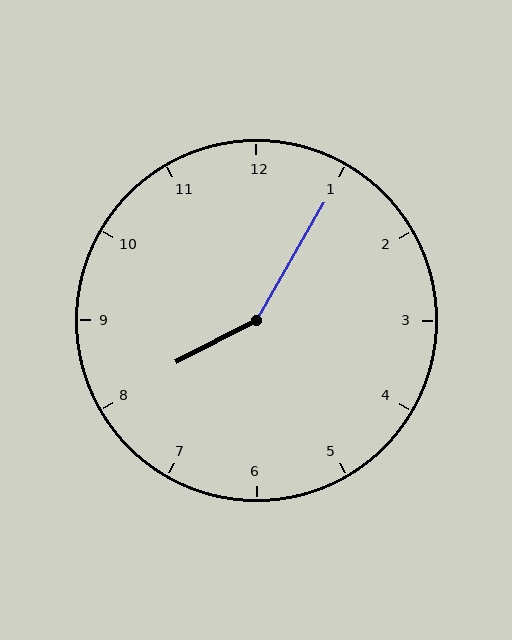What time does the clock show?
8:05.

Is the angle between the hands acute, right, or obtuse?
It is obtuse.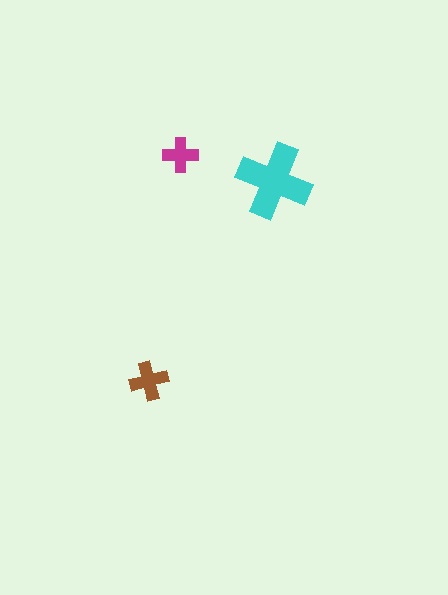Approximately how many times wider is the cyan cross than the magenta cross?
About 2 times wider.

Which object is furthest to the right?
The cyan cross is rightmost.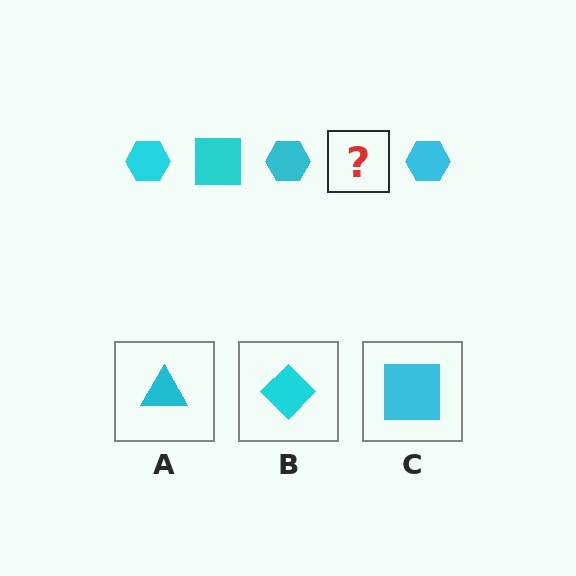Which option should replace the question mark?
Option C.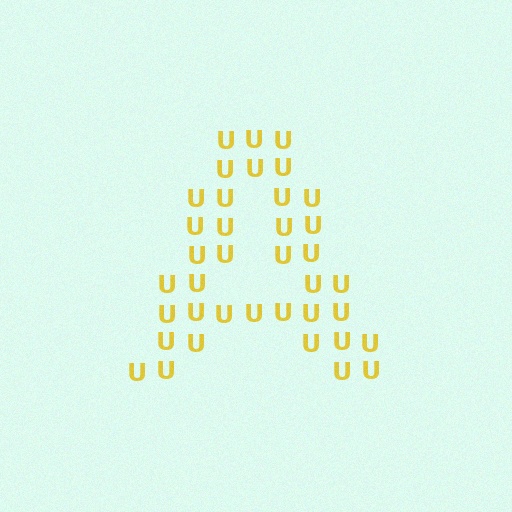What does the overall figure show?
The overall figure shows the letter A.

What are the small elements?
The small elements are letter U's.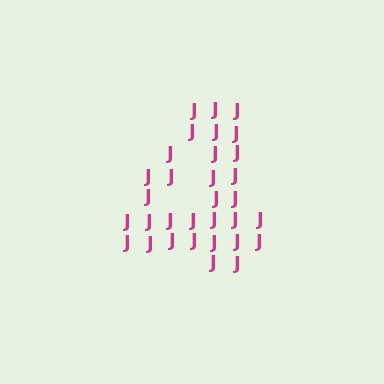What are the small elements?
The small elements are letter J's.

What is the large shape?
The large shape is the digit 4.